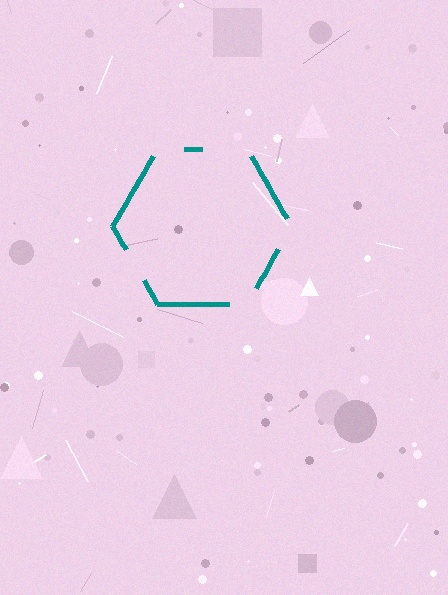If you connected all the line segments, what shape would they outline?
They would outline a hexagon.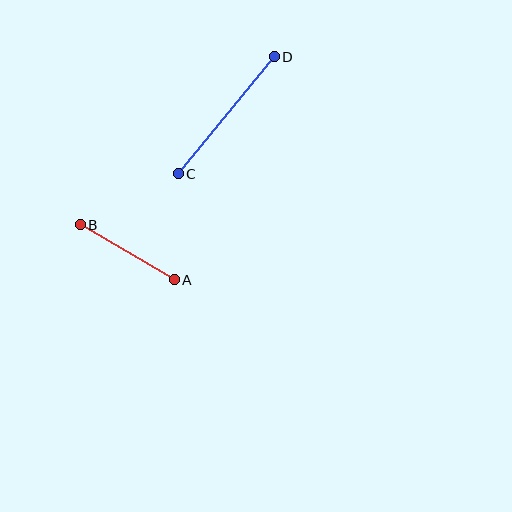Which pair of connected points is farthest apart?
Points C and D are farthest apart.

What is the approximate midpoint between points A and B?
The midpoint is at approximately (127, 252) pixels.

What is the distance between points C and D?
The distance is approximately 151 pixels.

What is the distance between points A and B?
The distance is approximately 109 pixels.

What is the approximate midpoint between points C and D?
The midpoint is at approximately (226, 115) pixels.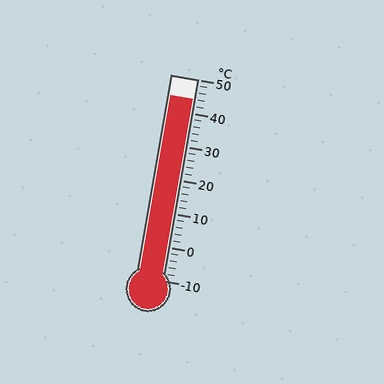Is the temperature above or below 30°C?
The temperature is above 30°C.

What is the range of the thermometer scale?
The thermometer scale ranges from -10°C to 50°C.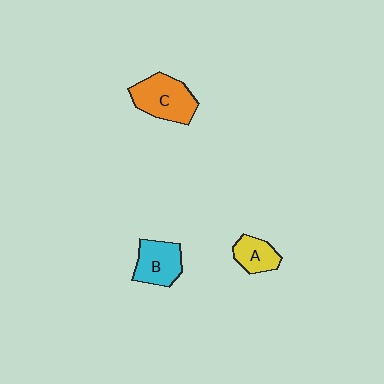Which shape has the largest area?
Shape C (orange).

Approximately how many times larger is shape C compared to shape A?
Approximately 1.7 times.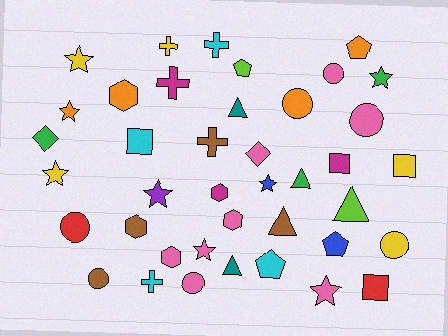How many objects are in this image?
There are 40 objects.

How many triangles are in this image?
There are 5 triangles.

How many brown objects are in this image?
There are 4 brown objects.